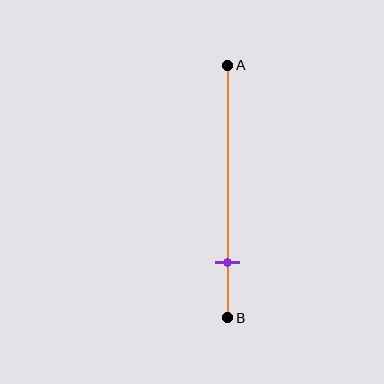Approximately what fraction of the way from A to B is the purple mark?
The purple mark is approximately 80% of the way from A to B.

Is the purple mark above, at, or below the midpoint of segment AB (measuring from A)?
The purple mark is below the midpoint of segment AB.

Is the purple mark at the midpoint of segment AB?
No, the mark is at about 80% from A, not at the 50% midpoint.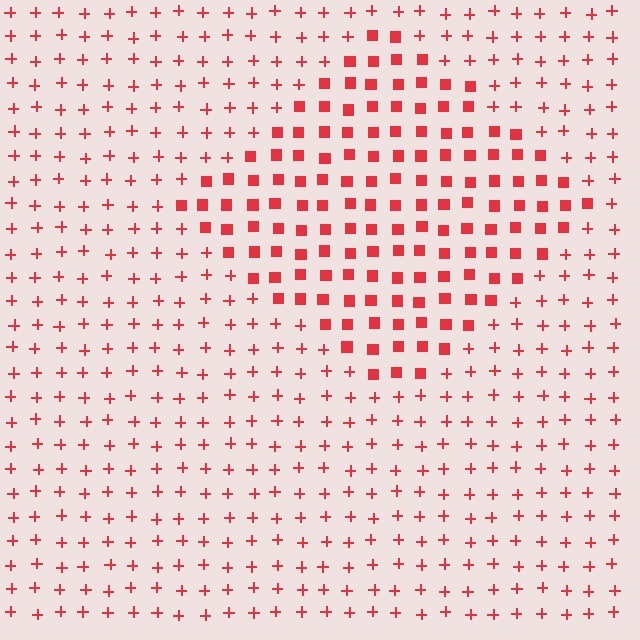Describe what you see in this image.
The image is filled with small red elements arranged in a uniform grid. A diamond-shaped region contains squares, while the surrounding area contains plus signs. The boundary is defined purely by the change in element shape.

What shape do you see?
I see a diamond.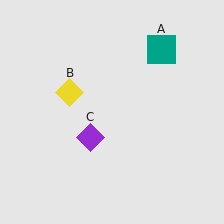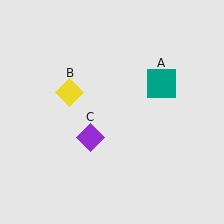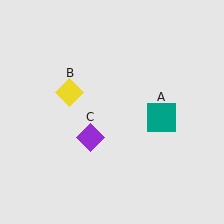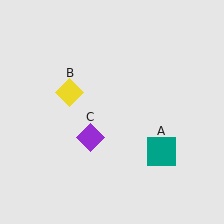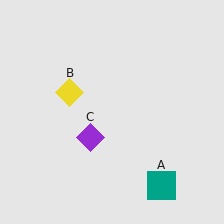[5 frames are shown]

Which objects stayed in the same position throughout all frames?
Yellow diamond (object B) and purple diamond (object C) remained stationary.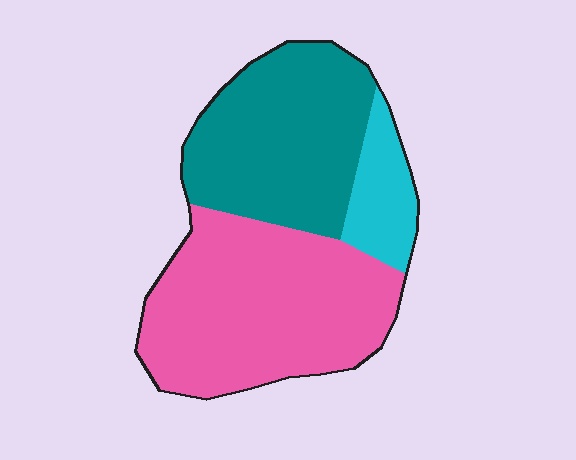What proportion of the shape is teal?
Teal covers 38% of the shape.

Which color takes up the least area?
Cyan, at roughly 10%.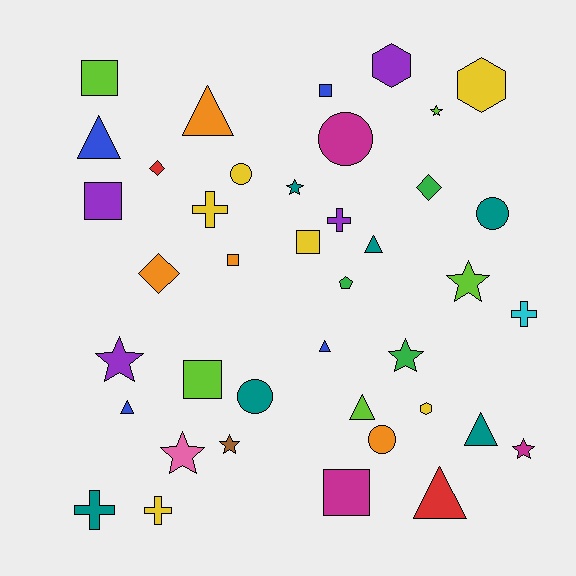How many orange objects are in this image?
There are 4 orange objects.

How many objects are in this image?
There are 40 objects.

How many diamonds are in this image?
There are 3 diamonds.